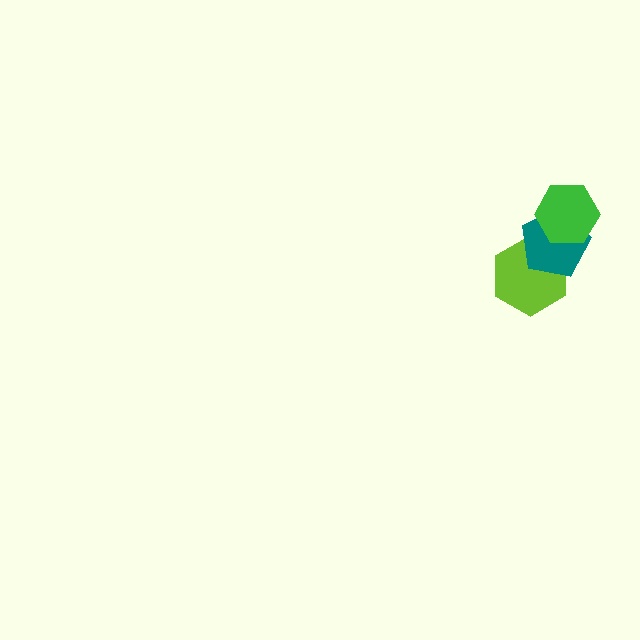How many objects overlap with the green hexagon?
1 object overlaps with the green hexagon.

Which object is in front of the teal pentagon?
The green hexagon is in front of the teal pentagon.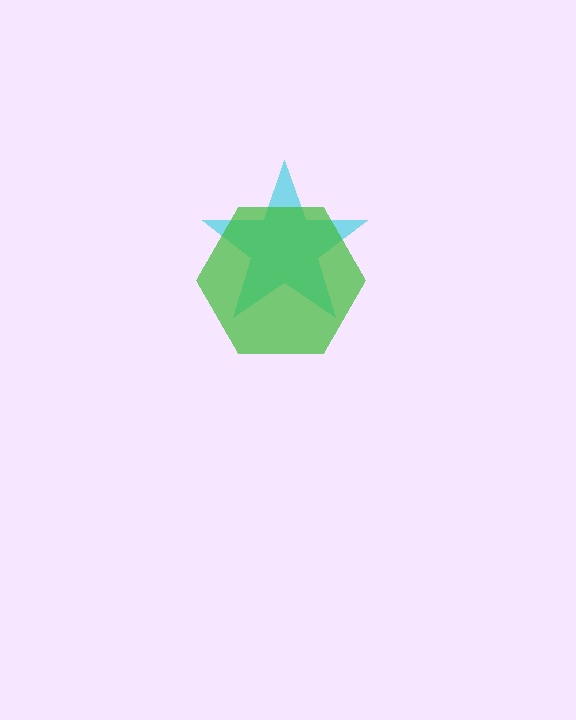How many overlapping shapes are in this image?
There are 2 overlapping shapes in the image.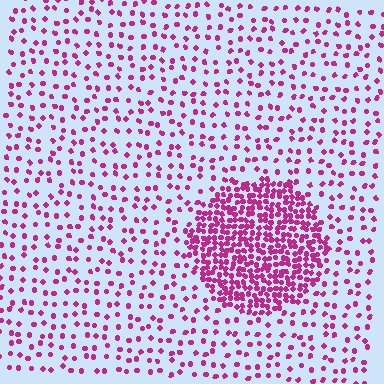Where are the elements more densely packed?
The elements are more densely packed inside the circle boundary.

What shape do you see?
I see a circle.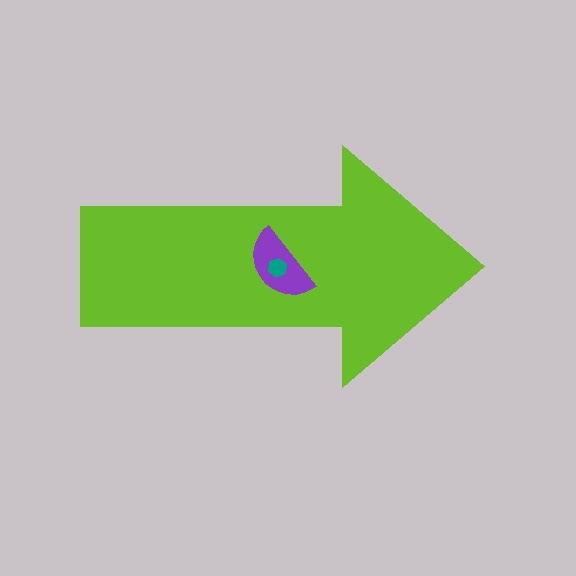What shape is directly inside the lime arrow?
The purple semicircle.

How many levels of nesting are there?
3.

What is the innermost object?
The teal hexagon.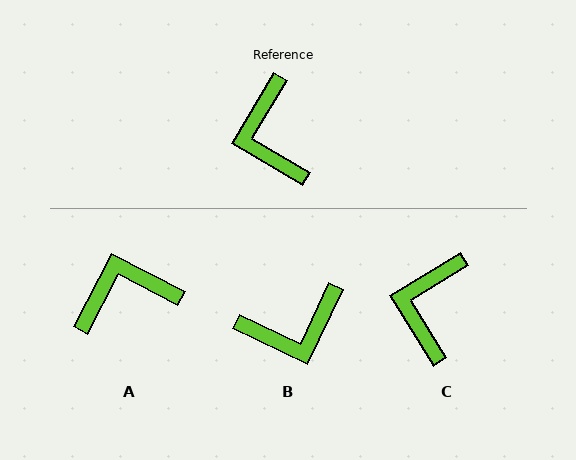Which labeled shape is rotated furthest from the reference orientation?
B, about 95 degrees away.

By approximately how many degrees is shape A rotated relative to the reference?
Approximately 87 degrees clockwise.